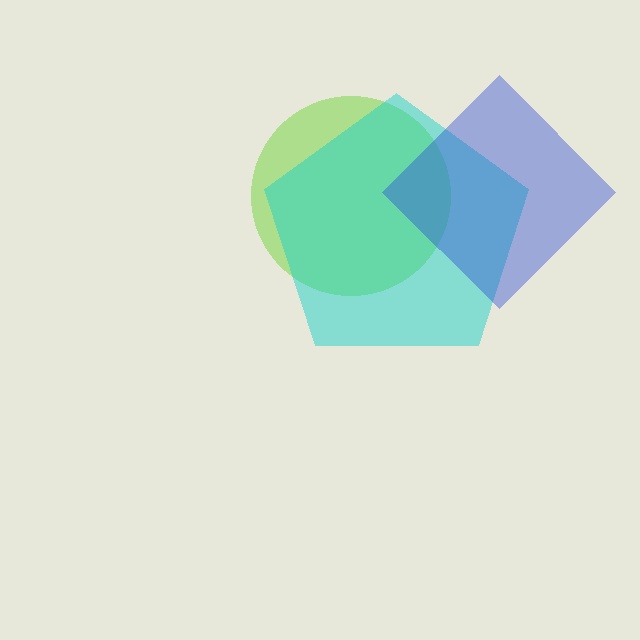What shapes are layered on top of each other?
The layered shapes are: a lime circle, a cyan pentagon, a blue diamond.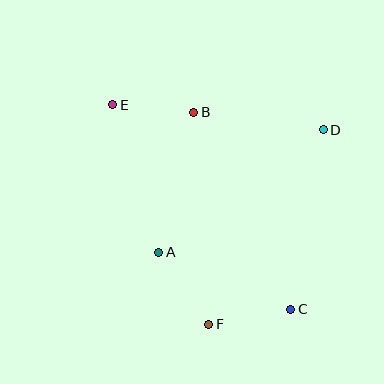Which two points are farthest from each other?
Points C and E are farthest from each other.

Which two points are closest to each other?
Points B and E are closest to each other.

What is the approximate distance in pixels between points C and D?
The distance between C and D is approximately 183 pixels.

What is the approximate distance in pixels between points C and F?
The distance between C and F is approximately 83 pixels.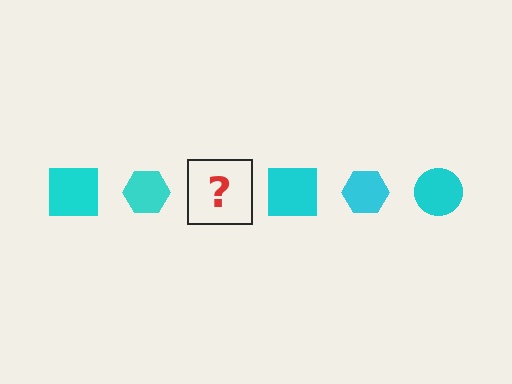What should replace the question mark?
The question mark should be replaced with a cyan circle.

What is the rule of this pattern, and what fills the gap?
The rule is that the pattern cycles through square, hexagon, circle shapes in cyan. The gap should be filled with a cyan circle.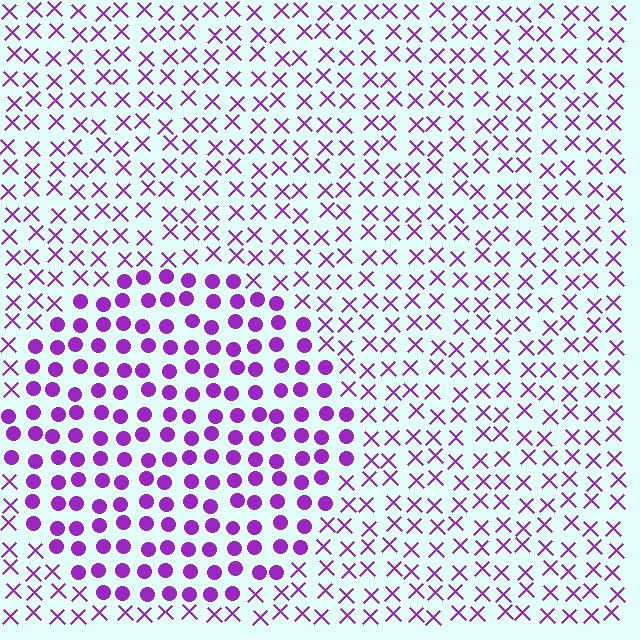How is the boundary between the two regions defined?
The boundary is defined by a change in element shape: circles inside vs. X marks outside. All elements share the same color and spacing.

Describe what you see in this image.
The image is filled with small purple elements arranged in a uniform grid. A circle-shaped region contains circles, while the surrounding area contains X marks. The boundary is defined purely by the change in element shape.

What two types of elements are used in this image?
The image uses circles inside the circle region and X marks outside it.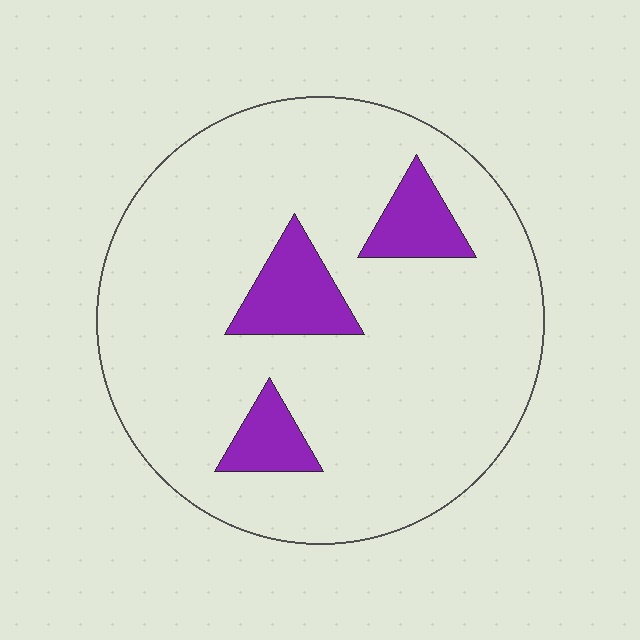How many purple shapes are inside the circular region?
3.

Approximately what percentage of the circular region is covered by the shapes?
Approximately 15%.